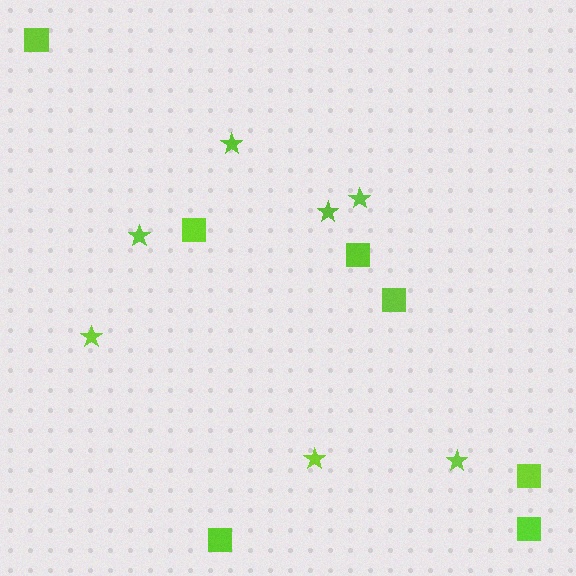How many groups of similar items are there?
There are 2 groups: one group of stars (7) and one group of squares (7).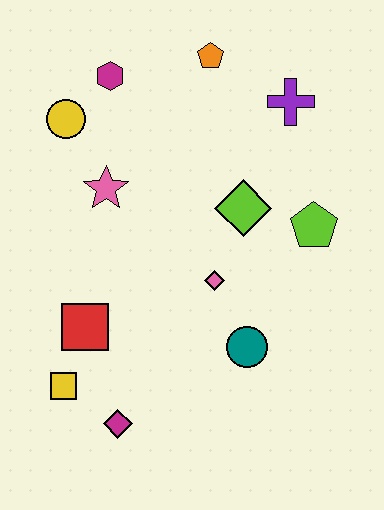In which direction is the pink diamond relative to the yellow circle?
The pink diamond is below the yellow circle.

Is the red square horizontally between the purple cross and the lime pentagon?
No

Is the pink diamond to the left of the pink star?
No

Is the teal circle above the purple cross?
No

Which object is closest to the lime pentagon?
The lime diamond is closest to the lime pentagon.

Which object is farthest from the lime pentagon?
The yellow square is farthest from the lime pentagon.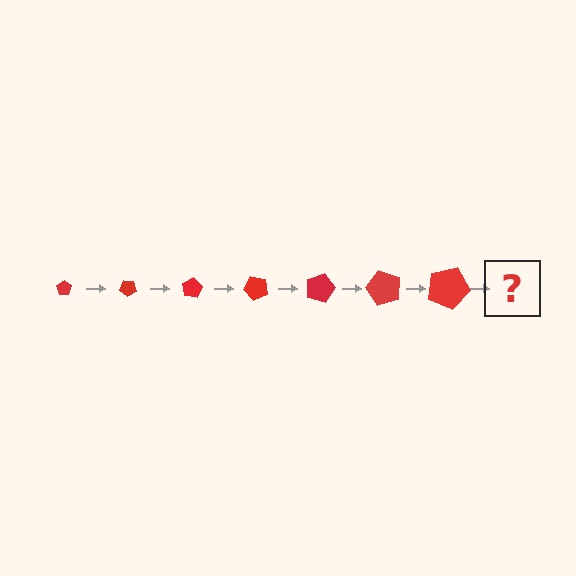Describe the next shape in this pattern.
It should be a pentagon, larger than the previous one and rotated 280 degrees from the start.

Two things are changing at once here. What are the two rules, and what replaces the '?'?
The two rules are that the pentagon grows larger each step and it rotates 40 degrees each step. The '?' should be a pentagon, larger than the previous one and rotated 280 degrees from the start.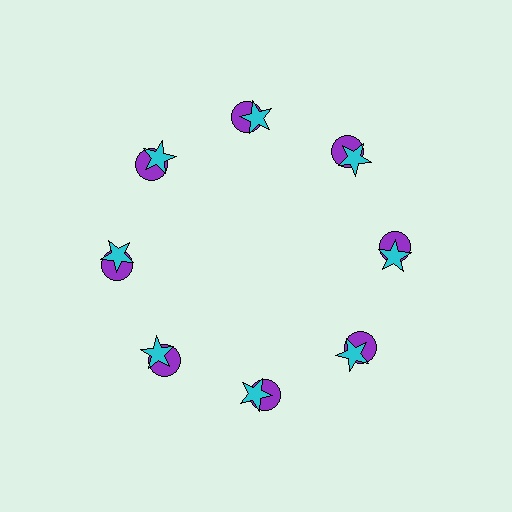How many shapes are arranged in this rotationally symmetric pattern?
There are 16 shapes, arranged in 8 groups of 2.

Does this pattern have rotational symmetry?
Yes, this pattern has 8-fold rotational symmetry. It looks the same after rotating 45 degrees around the center.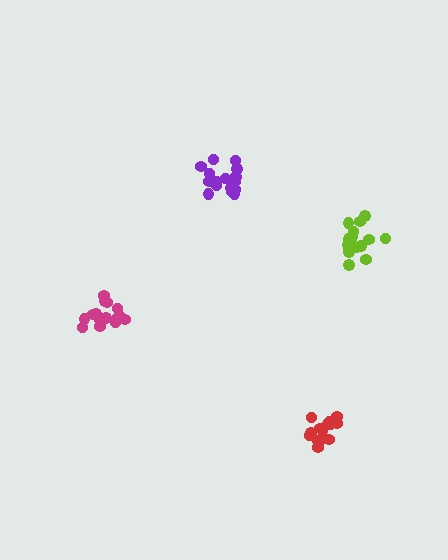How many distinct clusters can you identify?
There are 4 distinct clusters.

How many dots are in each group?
Group 1: 16 dots, Group 2: 17 dots, Group 3: 18 dots, Group 4: 14 dots (65 total).